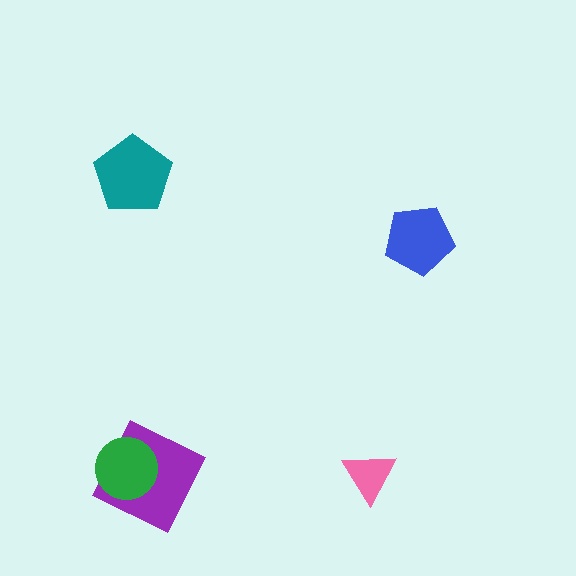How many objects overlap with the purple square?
1 object overlaps with the purple square.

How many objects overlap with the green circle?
1 object overlaps with the green circle.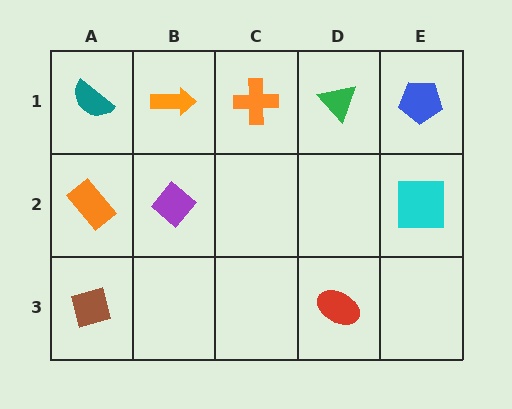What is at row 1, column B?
An orange arrow.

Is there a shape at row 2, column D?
No, that cell is empty.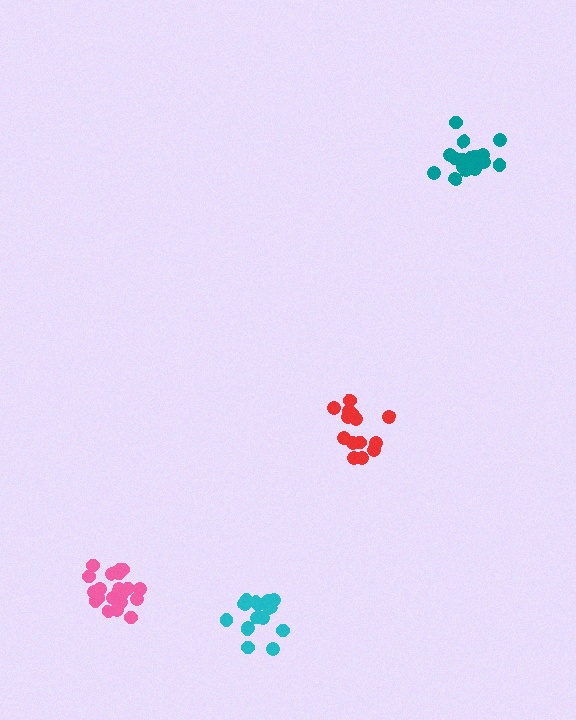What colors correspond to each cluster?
The clusters are colored: cyan, teal, pink, red.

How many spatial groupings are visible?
There are 4 spatial groupings.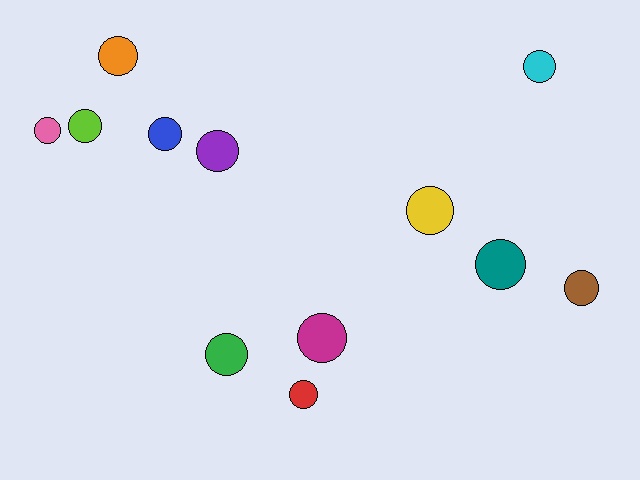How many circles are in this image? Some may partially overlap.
There are 12 circles.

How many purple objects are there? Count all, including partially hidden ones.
There is 1 purple object.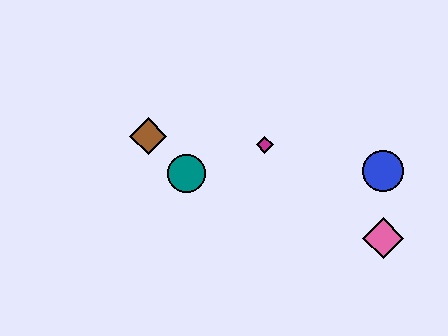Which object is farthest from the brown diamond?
The pink diamond is farthest from the brown diamond.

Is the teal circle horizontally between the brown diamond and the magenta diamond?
Yes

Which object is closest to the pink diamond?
The blue circle is closest to the pink diamond.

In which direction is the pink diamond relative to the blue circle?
The pink diamond is below the blue circle.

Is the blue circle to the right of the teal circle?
Yes